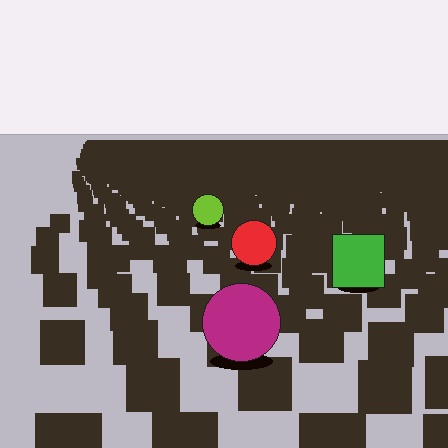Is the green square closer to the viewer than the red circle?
Yes. The green square is closer — you can tell from the texture gradient: the ground texture is coarser near it.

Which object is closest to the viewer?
The magenta circle is closest. The texture marks near it are larger and more spread out.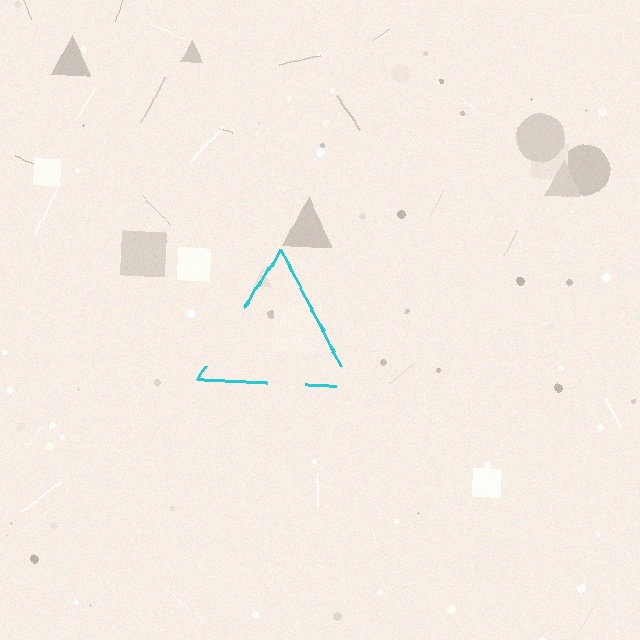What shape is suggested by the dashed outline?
The dashed outline suggests a triangle.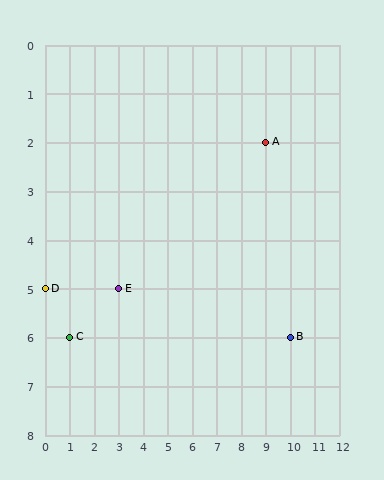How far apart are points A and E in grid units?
Points A and E are 6 columns and 3 rows apart (about 6.7 grid units diagonally).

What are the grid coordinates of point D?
Point D is at grid coordinates (0, 5).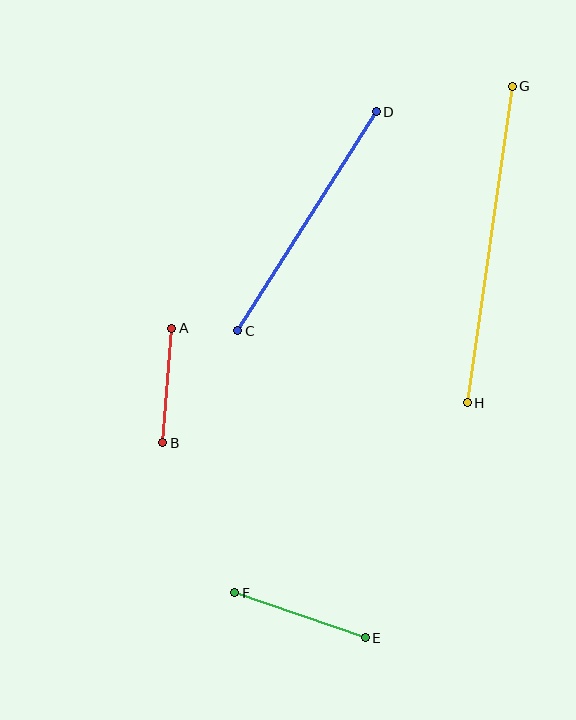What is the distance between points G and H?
The distance is approximately 320 pixels.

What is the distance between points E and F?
The distance is approximately 138 pixels.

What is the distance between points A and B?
The distance is approximately 115 pixels.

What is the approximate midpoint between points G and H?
The midpoint is at approximately (490, 245) pixels.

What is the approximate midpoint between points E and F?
The midpoint is at approximately (300, 615) pixels.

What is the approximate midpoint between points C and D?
The midpoint is at approximately (307, 221) pixels.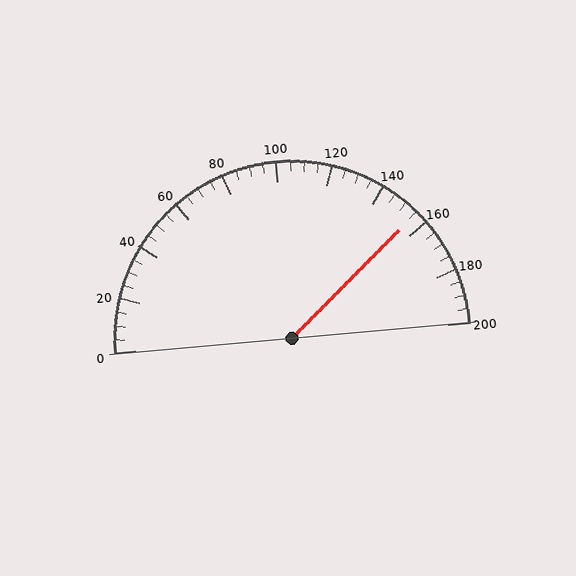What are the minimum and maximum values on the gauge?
The gauge ranges from 0 to 200.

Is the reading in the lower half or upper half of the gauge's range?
The reading is in the upper half of the range (0 to 200).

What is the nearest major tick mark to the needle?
The nearest major tick mark is 160.